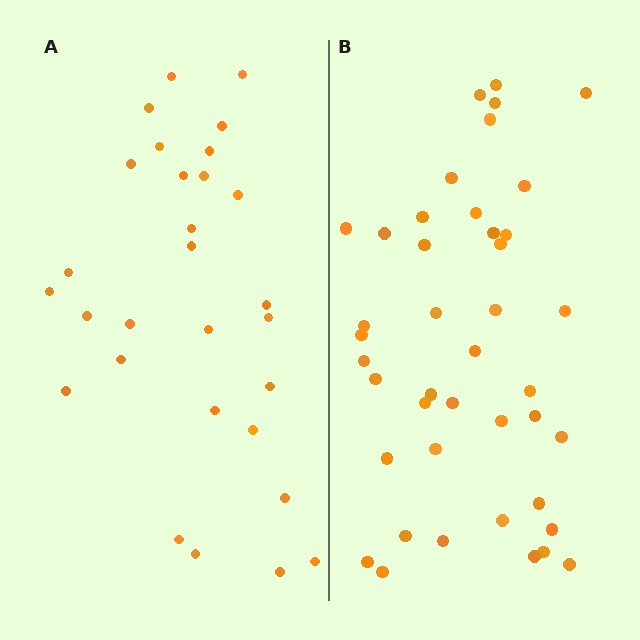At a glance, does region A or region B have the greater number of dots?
Region B (the right region) has more dots.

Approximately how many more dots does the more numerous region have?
Region B has approximately 15 more dots than region A.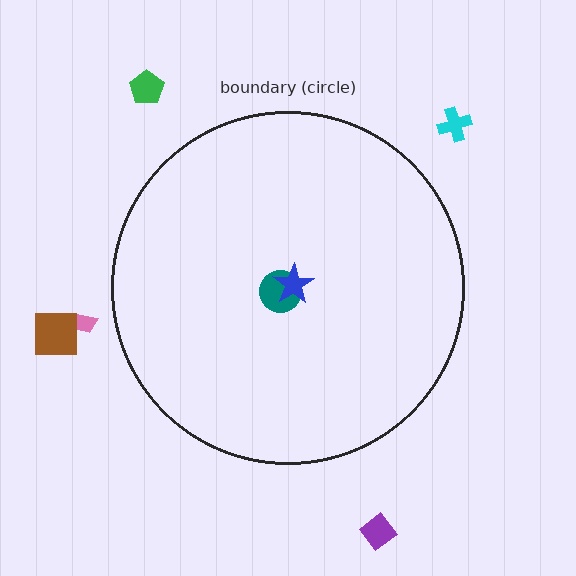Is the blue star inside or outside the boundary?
Inside.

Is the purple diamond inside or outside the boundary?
Outside.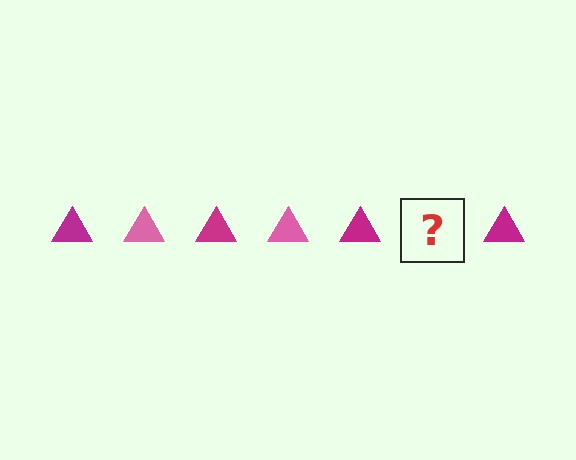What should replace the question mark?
The question mark should be replaced with a pink triangle.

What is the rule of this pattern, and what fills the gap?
The rule is that the pattern cycles through magenta, pink triangles. The gap should be filled with a pink triangle.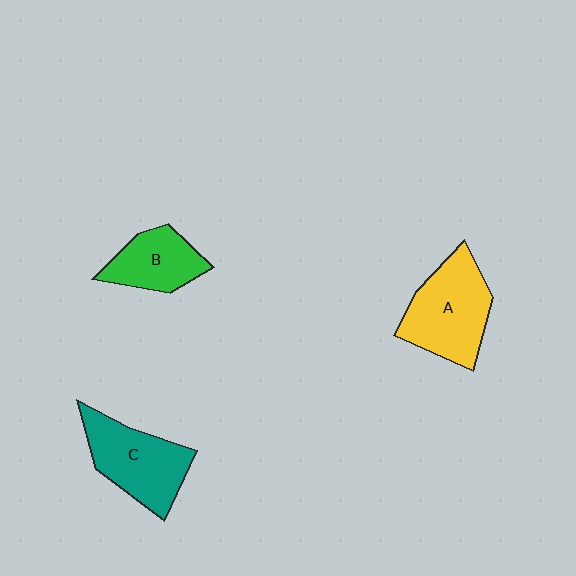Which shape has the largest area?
Shape A (yellow).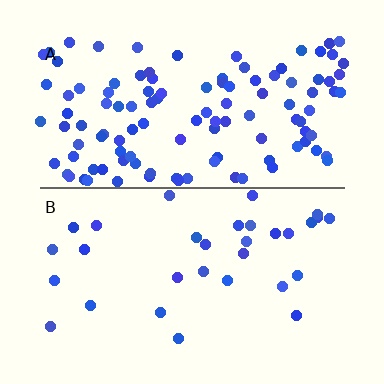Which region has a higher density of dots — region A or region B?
A (the top).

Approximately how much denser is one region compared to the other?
Approximately 3.7× — region A over region B.